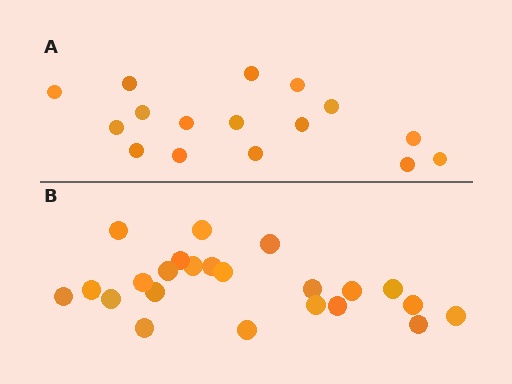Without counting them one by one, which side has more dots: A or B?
Region B (the bottom region) has more dots.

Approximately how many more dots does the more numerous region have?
Region B has roughly 8 or so more dots than region A.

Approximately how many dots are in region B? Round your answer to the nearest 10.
About 20 dots. (The exact count is 23, which rounds to 20.)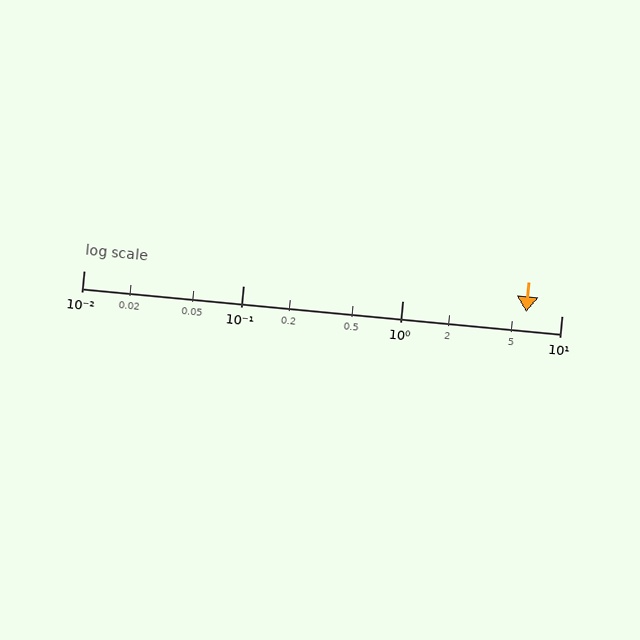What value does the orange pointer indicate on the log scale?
The pointer indicates approximately 6.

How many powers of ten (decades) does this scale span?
The scale spans 3 decades, from 0.01 to 10.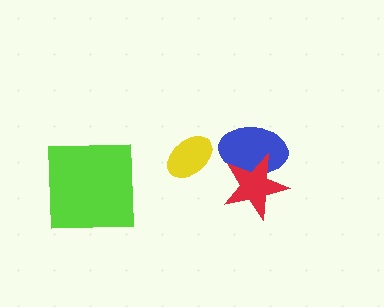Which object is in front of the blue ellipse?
The red star is in front of the blue ellipse.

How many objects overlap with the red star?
1 object overlaps with the red star.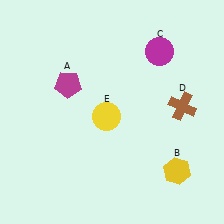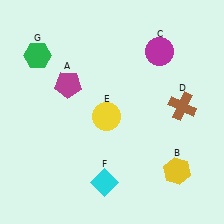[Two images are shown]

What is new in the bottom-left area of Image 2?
A cyan diamond (F) was added in the bottom-left area of Image 2.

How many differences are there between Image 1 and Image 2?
There are 2 differences between the two images.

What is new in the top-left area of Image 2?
A green hexagon (G) was added in the top-left area of Image 2.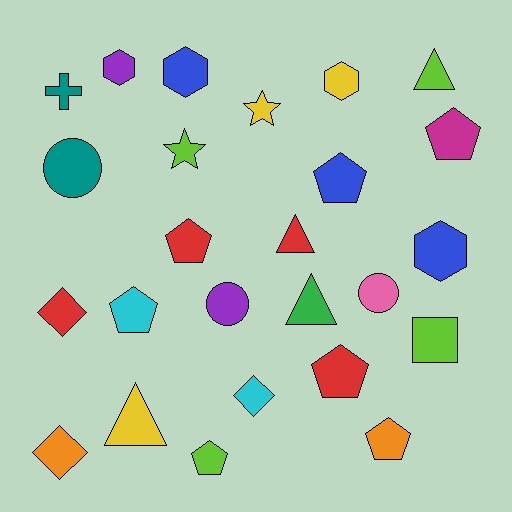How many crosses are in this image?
There is 1 cross.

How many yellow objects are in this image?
There are 3 yellow objects.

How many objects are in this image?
There are 25 objects.